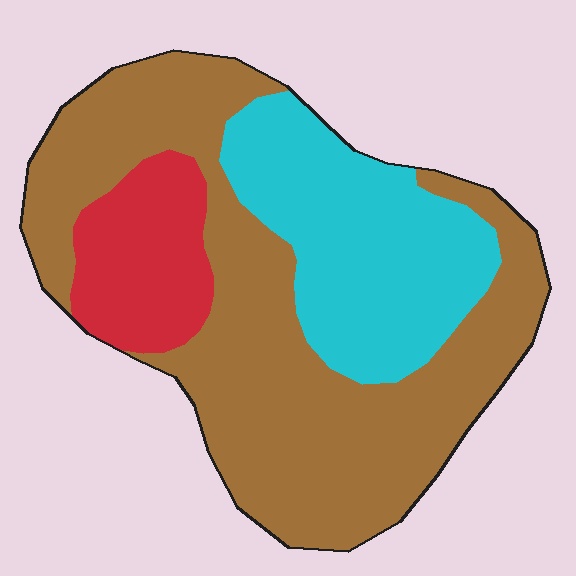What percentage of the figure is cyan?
Cyan takes up between a sixth and a third of the figure.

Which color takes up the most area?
Brown, at roughly 60%.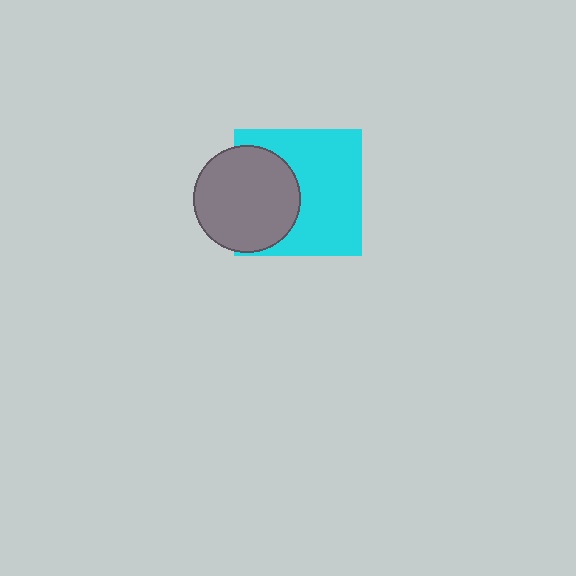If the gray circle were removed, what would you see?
You would see the complete cyan square.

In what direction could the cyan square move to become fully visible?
The cyan square could move right. That would shift it out from behind the gray circle entirely.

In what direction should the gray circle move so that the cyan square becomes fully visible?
The gray circle should move left. That is the shortest direction to clear the overlap and leave the cyan square fully visible.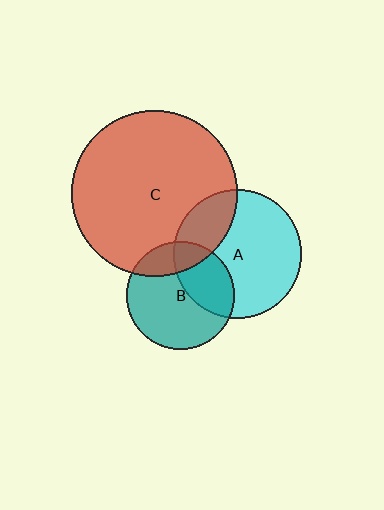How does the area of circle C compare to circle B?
Approximately 2.4 times.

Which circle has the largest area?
Circle C (red).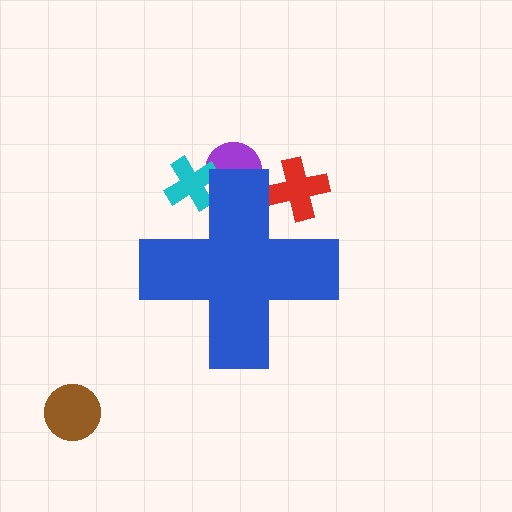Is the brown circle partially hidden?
No, the brown circle is fully visible.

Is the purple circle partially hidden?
Yes, the purple circle is partially hidden behind the blue cross.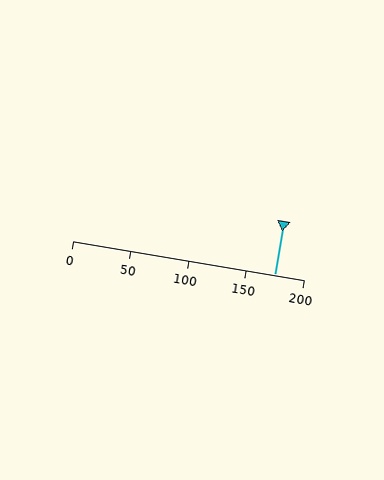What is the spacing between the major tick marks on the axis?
The major ticks are spaced 50 apart.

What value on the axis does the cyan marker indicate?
The marker indicates approximately 175.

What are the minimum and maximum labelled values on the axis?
The axis runs from 0 to 200.